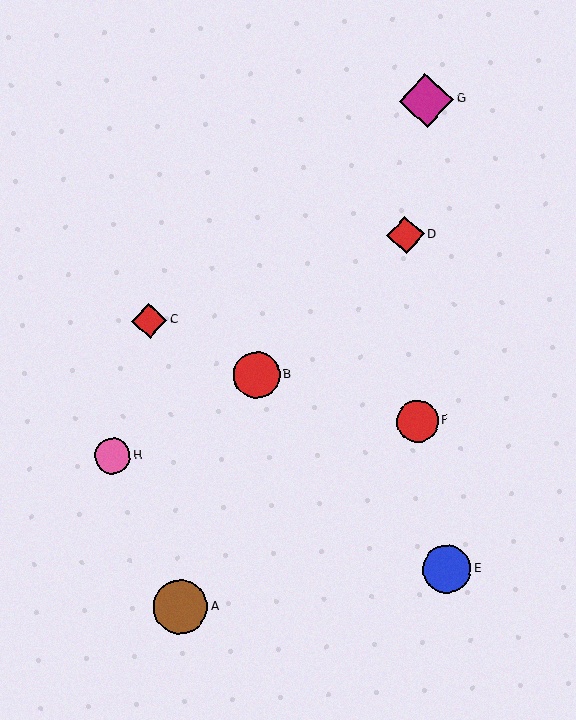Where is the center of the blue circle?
The center of the blue circle is at (447, 569).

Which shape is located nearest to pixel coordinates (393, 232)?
The red diamond (labeled D) at (406, 235) is nearest to that location.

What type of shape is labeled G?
Shape G is a magenta diamond.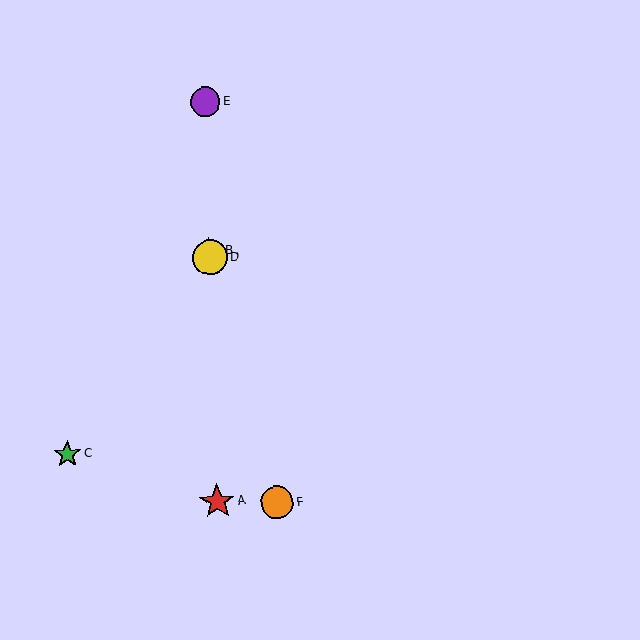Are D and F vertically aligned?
No, D is at x≈210 and F is at x≈277.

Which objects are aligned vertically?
Objects A, B, D, E are aligned vertically.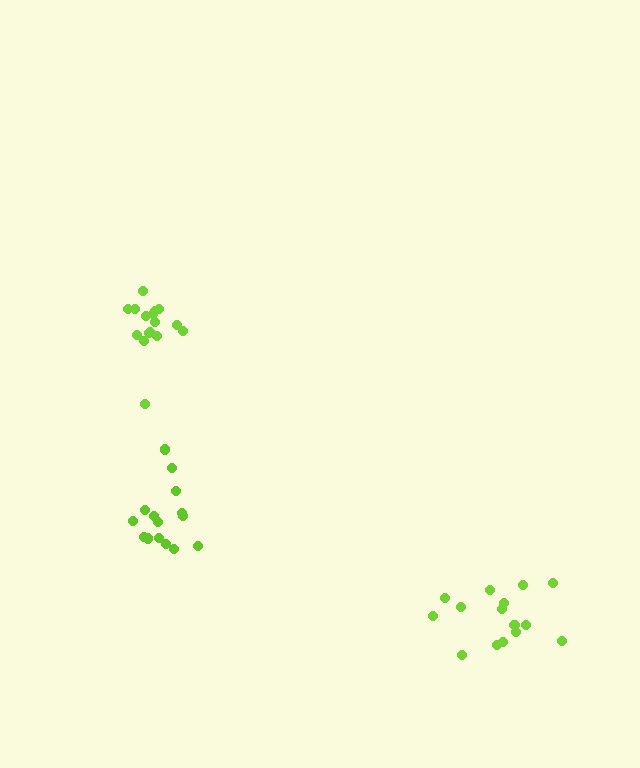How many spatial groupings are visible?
There are 3 spatial groupings.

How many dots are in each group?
Group 1: 16 dots, Group 2: 15 dots, Group 3: 15 dots (46 total).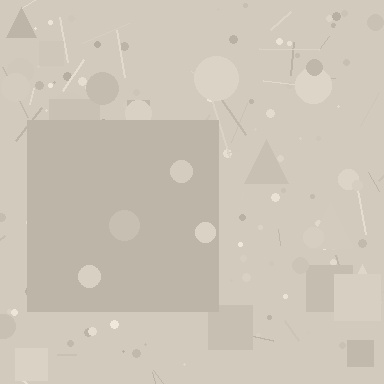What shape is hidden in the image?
A square is hidden in the image.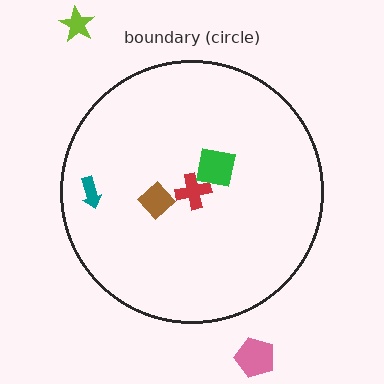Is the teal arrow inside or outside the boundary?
Inside.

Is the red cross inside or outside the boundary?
Inside.